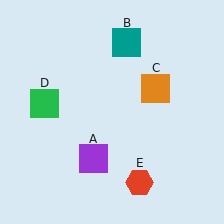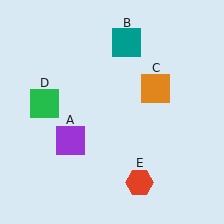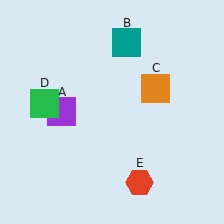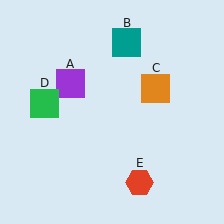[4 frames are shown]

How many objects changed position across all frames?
1 object changed position: purple square (object A).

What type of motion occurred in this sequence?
The purple square (object A) rotated clockwise around the center of the scene.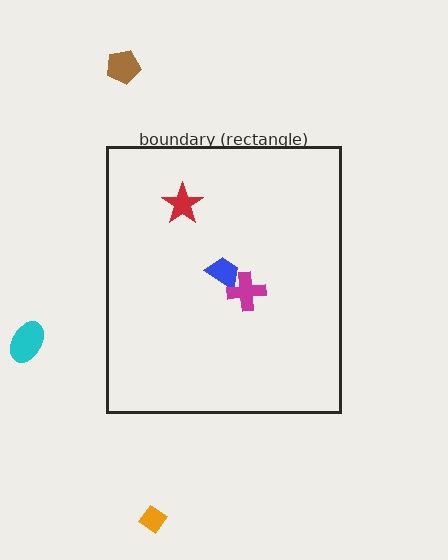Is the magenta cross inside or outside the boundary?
Inside.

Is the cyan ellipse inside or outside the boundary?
Outside.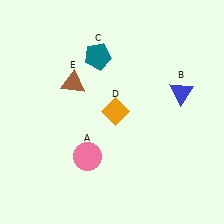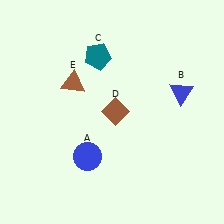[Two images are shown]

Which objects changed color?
A changed from pink to blue. D changed from orange to brown.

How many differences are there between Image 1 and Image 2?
There are 2 differences between the two images.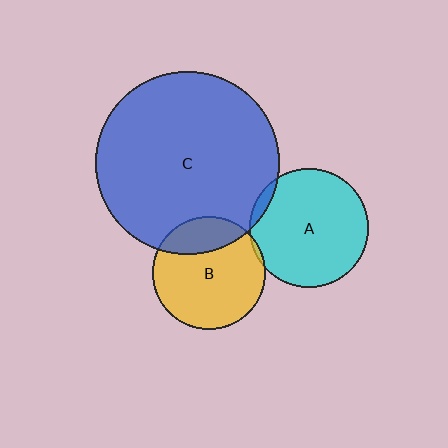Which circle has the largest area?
Circle C (blue).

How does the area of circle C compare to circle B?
Approximately 2.7 times.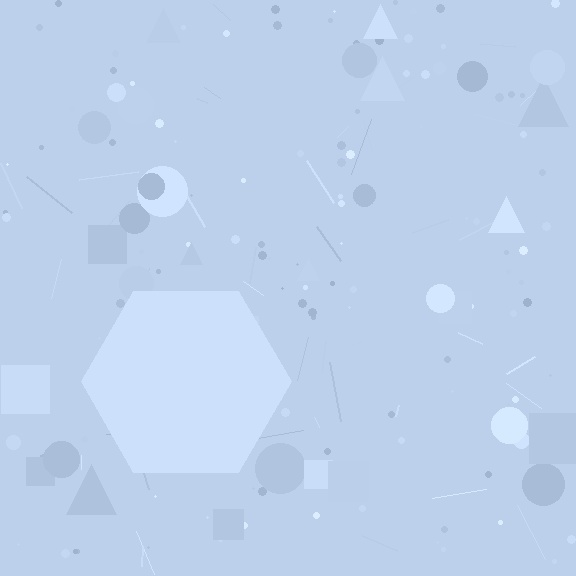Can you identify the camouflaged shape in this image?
The camouflaged shape is a hexagon.